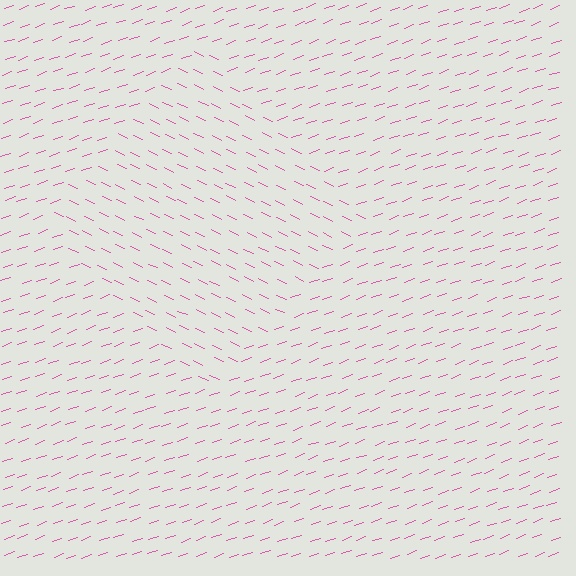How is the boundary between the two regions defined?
The boundary is defined purely by a change in line orientation (approximately 45 degrees difference). All lines are the same color and thickness.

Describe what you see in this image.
The image is filled with small pink line segments. A diamond region in the image has lines oriented differently from the surrounding lines, creating a visible texture boundary.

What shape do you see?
I see a diamond.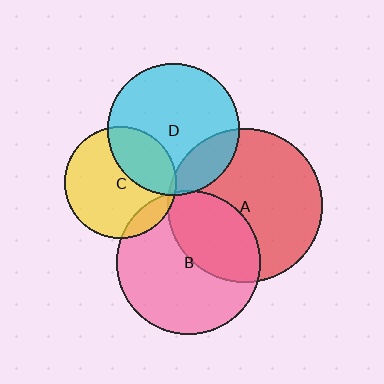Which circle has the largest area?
Circle A (red).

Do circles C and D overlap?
Yes.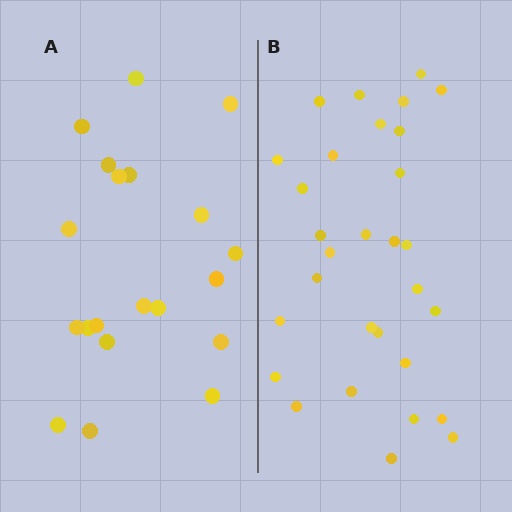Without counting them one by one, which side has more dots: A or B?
Region B (the right region) has more dots.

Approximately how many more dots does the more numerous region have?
Region B has roughly 10 or so more dots than region A.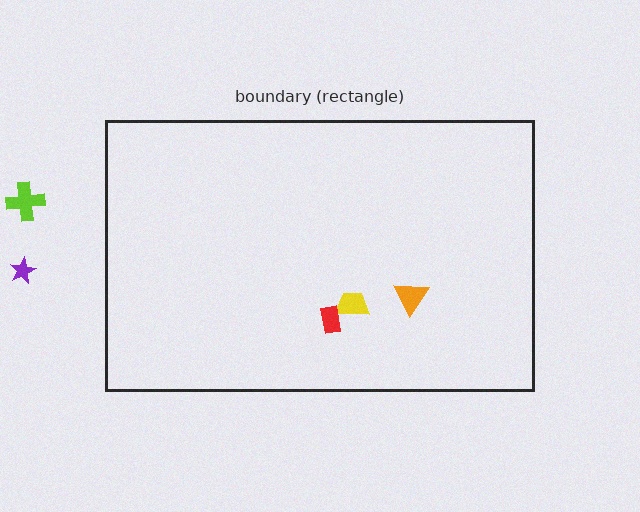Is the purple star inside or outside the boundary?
Outside.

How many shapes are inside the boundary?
3 inside, 2 outside.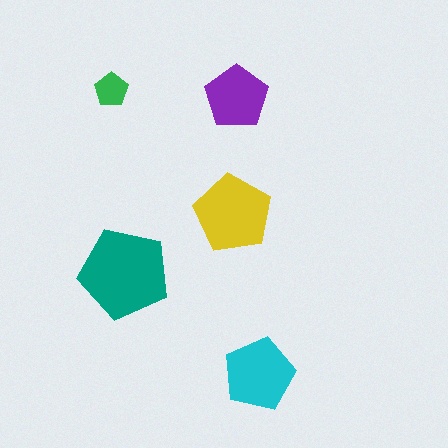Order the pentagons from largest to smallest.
the teal one, the yellow one, the cyan one, the purple one, the green one.